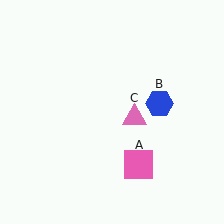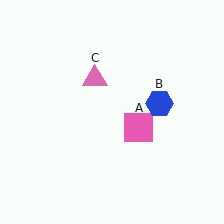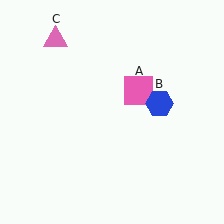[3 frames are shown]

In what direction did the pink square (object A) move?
The pink square (object A) moved up.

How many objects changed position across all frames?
2 objects changed position: pink square (object A), pink triangle (object C).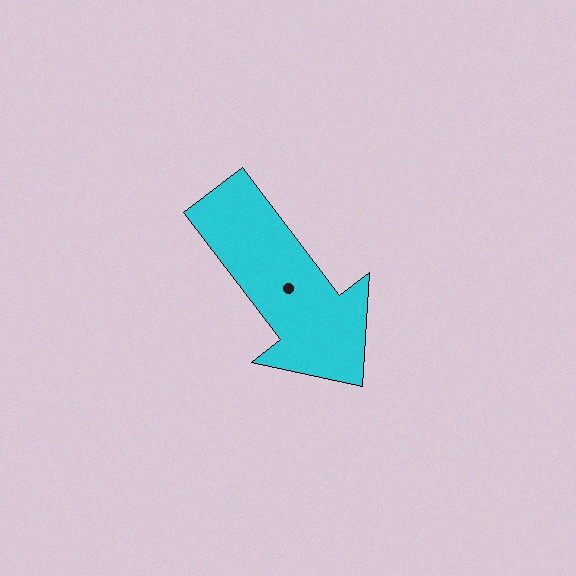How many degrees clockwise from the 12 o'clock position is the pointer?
Approximately 143 degrees.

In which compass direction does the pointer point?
Southeast.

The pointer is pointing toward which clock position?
Roughly 5 o'clock.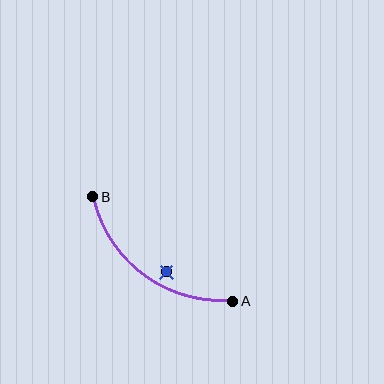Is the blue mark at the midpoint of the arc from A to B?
No — the blue mark does not lie on the arc at all. It sits slightly inside the curve.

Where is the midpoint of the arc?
The arc midpoint is the point on the curve farthest from the straight line joining A and B. It sits below and to the left of that line.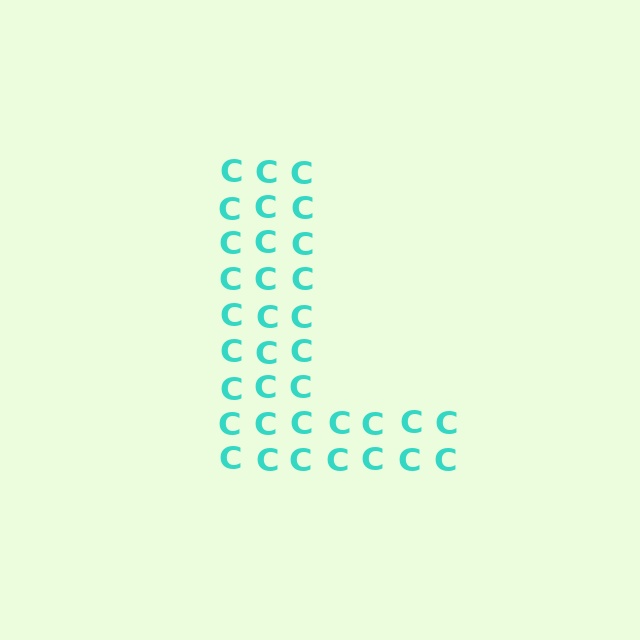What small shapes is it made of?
It is made of small letter C's.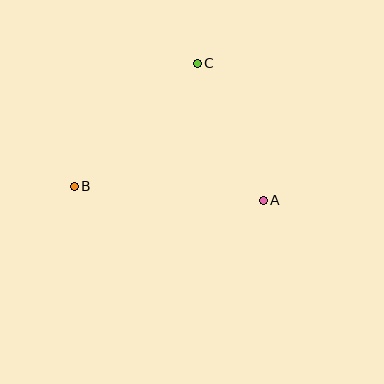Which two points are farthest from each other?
Points A and B are farthest from each other.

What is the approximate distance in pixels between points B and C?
The distance between B and C is approximately 174 pixels.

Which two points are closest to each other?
Points A and C are closest to each other.